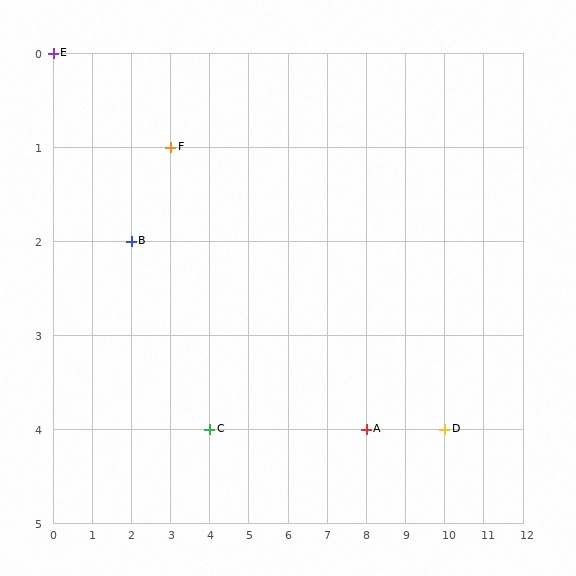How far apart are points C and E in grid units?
Points C and E are 4 columns and 4 rows apart (about 5.7 grid units diagonally).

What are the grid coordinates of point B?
Point B is at grid coordinates (2, 2).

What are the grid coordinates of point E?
Point E is at grid coordinates (0, 0).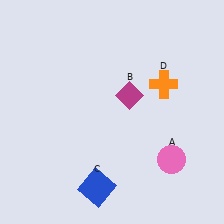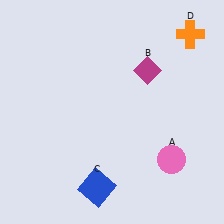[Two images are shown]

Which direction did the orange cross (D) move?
The orange cross (D) moved up.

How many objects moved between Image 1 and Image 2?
2 objects moved between the two images.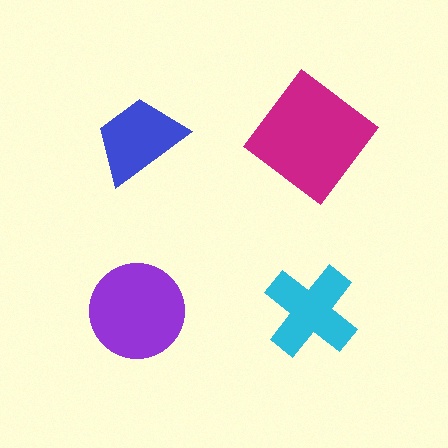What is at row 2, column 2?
A cyan cross.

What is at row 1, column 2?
A magenta diamond.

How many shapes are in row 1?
2 shapes.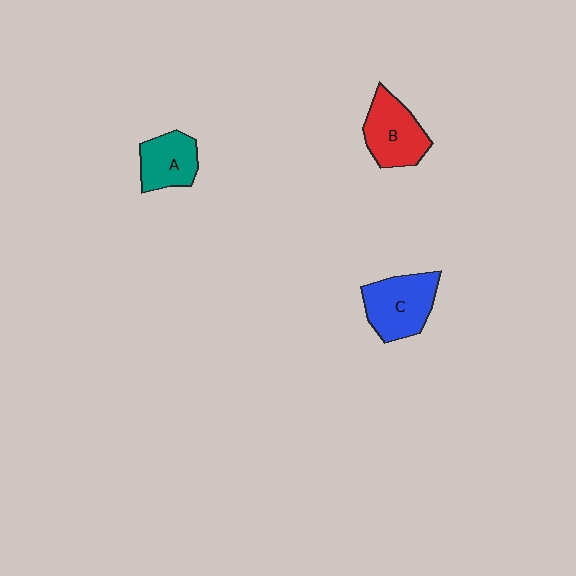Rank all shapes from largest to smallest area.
From largest to smallest: C (blue), B (red), A (teal).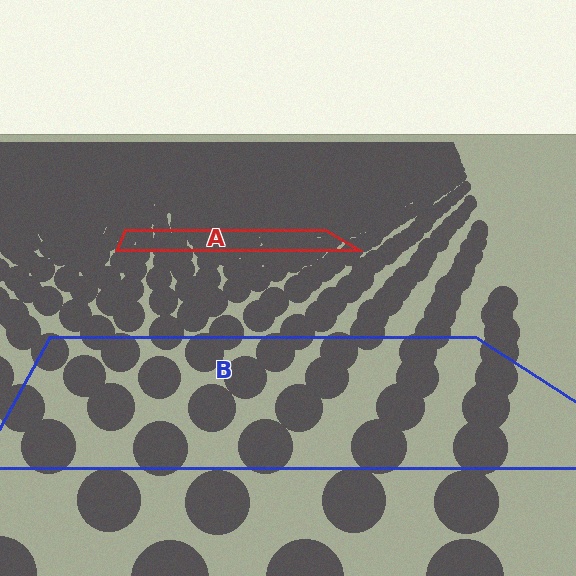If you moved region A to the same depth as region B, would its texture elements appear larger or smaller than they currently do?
They would appear larger. At a closer depth, the same texture elements are projected at a bigger on-screen size.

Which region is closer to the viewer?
Region B is closer. The texture elements there are larger and more spread out.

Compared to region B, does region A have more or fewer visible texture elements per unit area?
Region A has more texture elements per unit area — they are packed more densely because it is farther away.